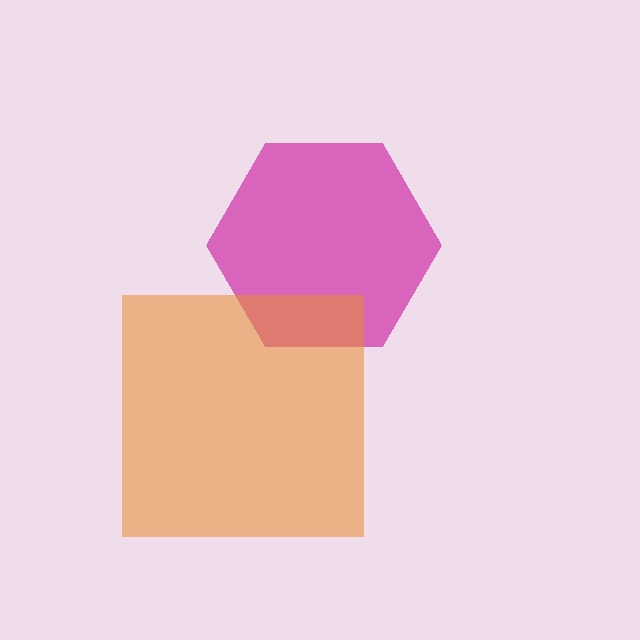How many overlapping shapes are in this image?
There are 2 overlapping shapes in the image.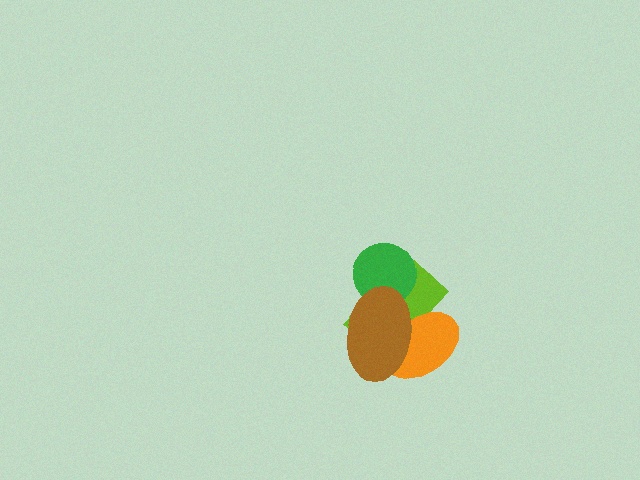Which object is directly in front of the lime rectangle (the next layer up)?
The orange ellipse is directly in front of the lime rectangle.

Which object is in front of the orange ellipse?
The brown ellipse is in front of the orange ellipse.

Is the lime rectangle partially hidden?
Yes, it is partially covered by another shape.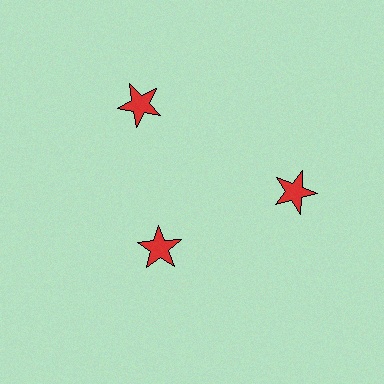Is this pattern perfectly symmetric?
No. The 3 red stars are arranged in a ring, but one element near the 7 o'clock position is pulled inward toward the center, breaking the 3-fold rotational symmetry.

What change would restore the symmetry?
The symmetry would be restored by moving it outward, back onto the ring so that all 3 stars sit at equal angles and equal distance from the center.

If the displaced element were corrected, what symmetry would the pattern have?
It would have 3-fold rotational symmetry — the pattern would map onto itself every 120 degrees.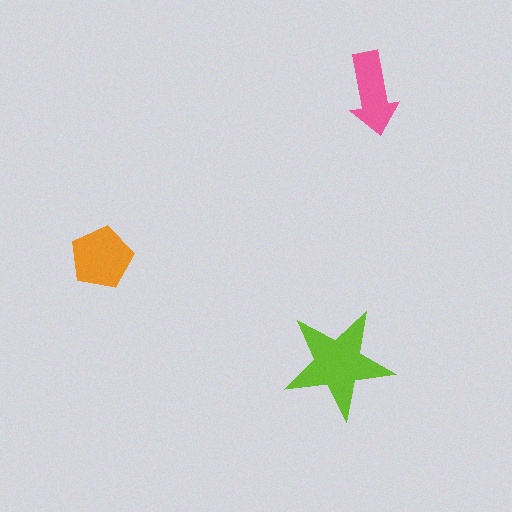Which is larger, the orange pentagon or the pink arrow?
The orange pentagon.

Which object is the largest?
The lime star.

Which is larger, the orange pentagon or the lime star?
The lime star.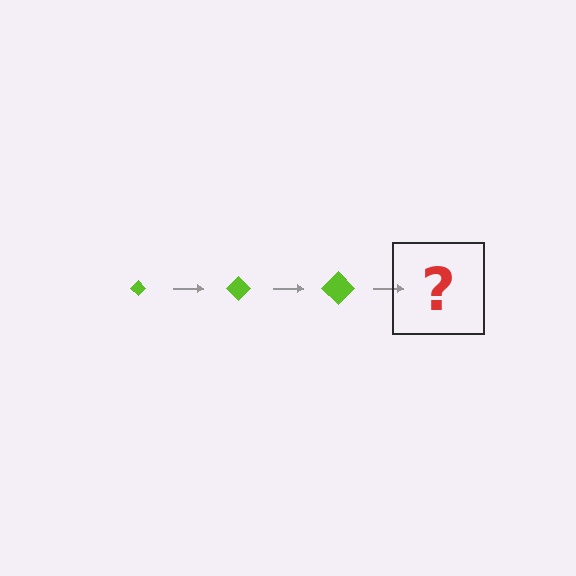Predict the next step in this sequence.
The next step is a lime diamond, larger than the previous one.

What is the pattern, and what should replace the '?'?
The pattern is that the diamond gets progressively larger each step. The '?' should be a lime diamond, larger than the previous one.